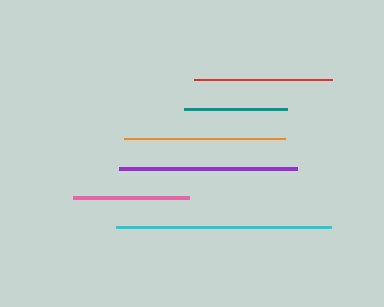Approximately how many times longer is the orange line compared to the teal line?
The orange line is approximately 1.6 times the length of the teal line.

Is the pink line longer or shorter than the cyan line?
The cyan line is longer than the pink line.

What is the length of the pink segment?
The pink segment is approximately 116 pixels long.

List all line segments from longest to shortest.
From longest to shortest: cyan, purple, orange, red, pink, teal.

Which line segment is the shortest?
The teal line is the shortest at approximately 103 pixels.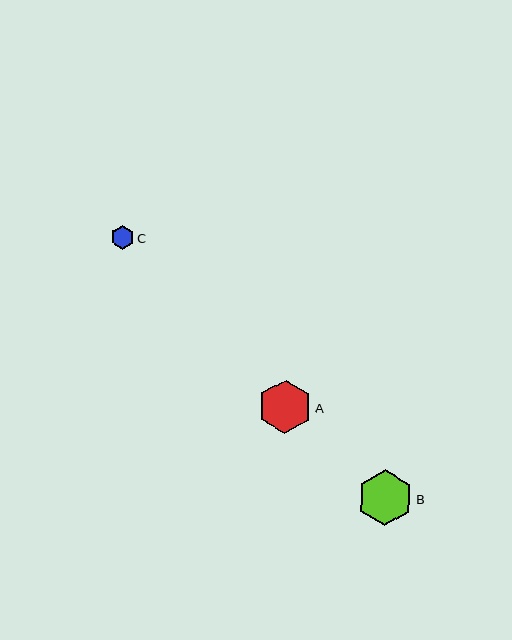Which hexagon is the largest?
Hexagon B is the largest with a size of approximately 56 pixels.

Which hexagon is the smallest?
Hexagon C is the smallest with a size of approximately 23 pixels.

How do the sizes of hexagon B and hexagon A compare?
Hexagon B and hexagon A are approximately the same size.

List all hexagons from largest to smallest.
From largest to smallest: B, A, C.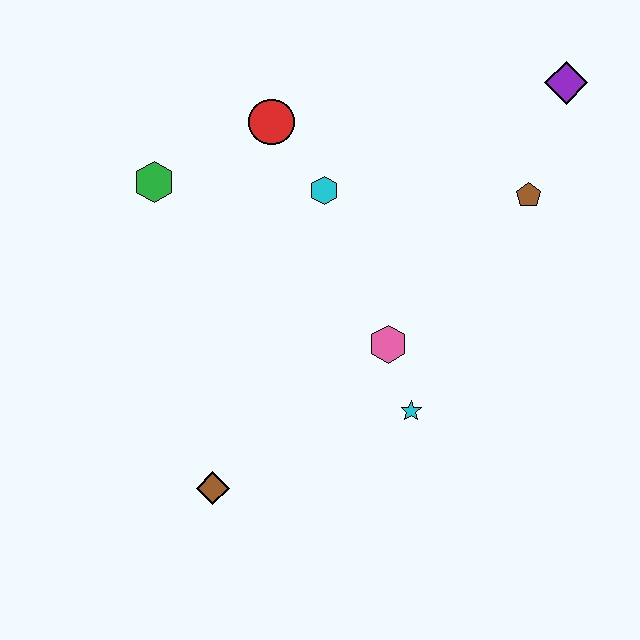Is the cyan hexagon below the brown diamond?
No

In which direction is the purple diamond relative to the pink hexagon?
The purple diamond is above the pink hexagon.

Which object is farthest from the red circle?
The brown diamond is farthest from the red circle.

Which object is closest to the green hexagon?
The red circle is closest to the green hexagon.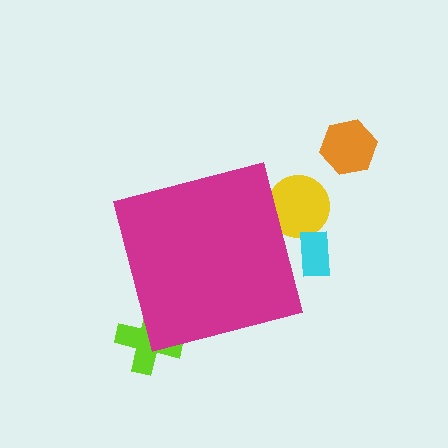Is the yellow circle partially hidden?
Yes, the yellow circle is partially hidden behind the magenta square.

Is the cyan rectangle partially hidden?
Yes, the cyan rectangle is partially hidden behind the magenta square.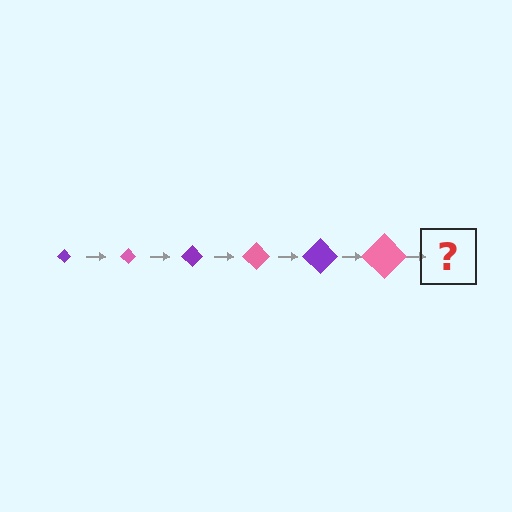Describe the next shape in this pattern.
It should be a purple diamond, larger than the previous one.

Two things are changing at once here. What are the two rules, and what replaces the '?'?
The two rules are that the diamond grows larger each step and the color cycles through purple and pink. The '?' should be a purple diamond, larger than the previous one.